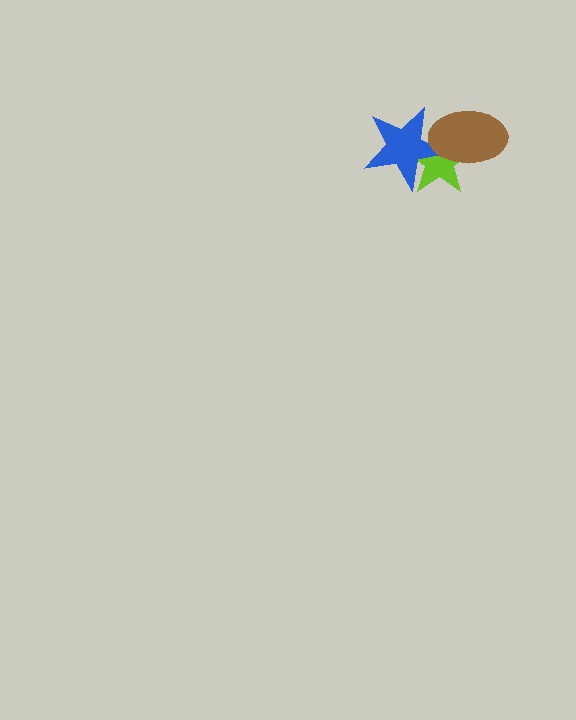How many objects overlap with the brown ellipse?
2 objects overlap with the brown ellipse.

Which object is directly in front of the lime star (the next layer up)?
The blue star is directly in front of the lime star.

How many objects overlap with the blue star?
2 objects overlap with the blue star.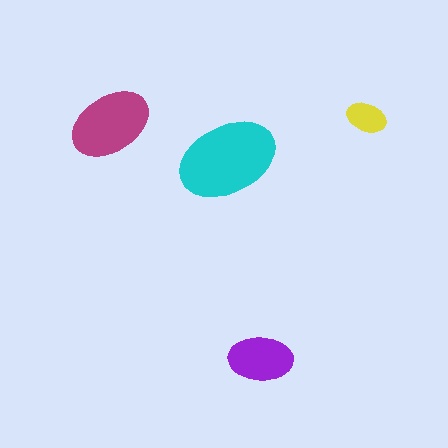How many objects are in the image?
There are 4 objects in the image.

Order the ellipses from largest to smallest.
the cyan one, the magenta one, the purple one, the yellow one.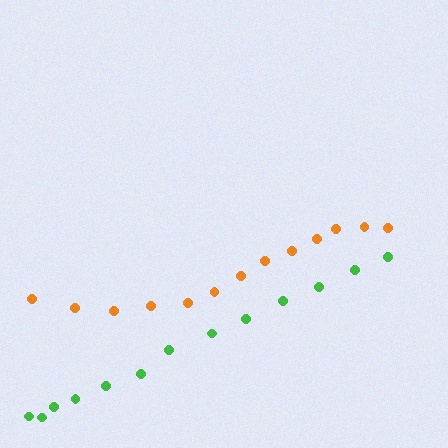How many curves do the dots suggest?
There are 2 distinct paths.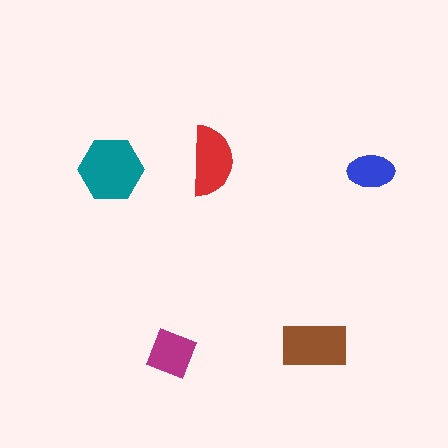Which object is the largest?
The teal hexagon.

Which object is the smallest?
The blue ellipse.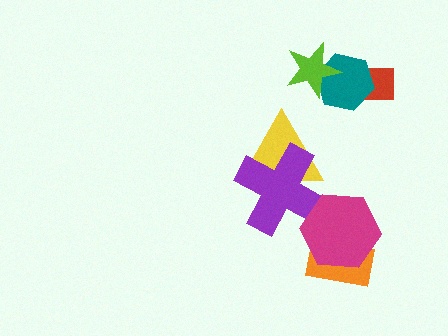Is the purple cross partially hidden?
Yes, it is partially covered by another shape.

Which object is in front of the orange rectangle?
The magenta hexagon is in front of the orange rectangle.